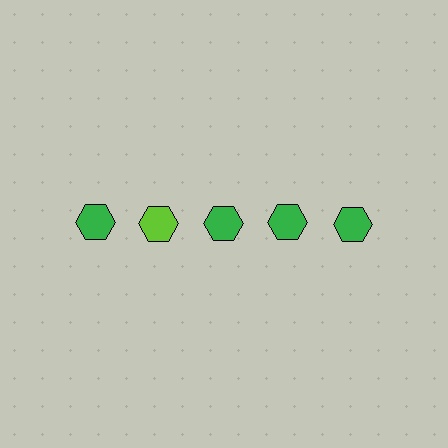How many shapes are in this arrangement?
There are 5 shapes arranged in a grid pattern.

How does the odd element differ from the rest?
It has a different color: lime instead of green.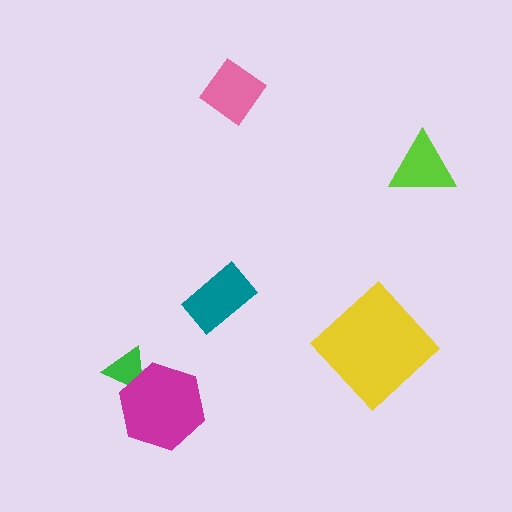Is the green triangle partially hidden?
Yes, it is partially covered by another shape.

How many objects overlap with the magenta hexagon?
1 object overlaps with the magenta hexagon.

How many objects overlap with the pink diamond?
0 objects overlap with the pink diamond.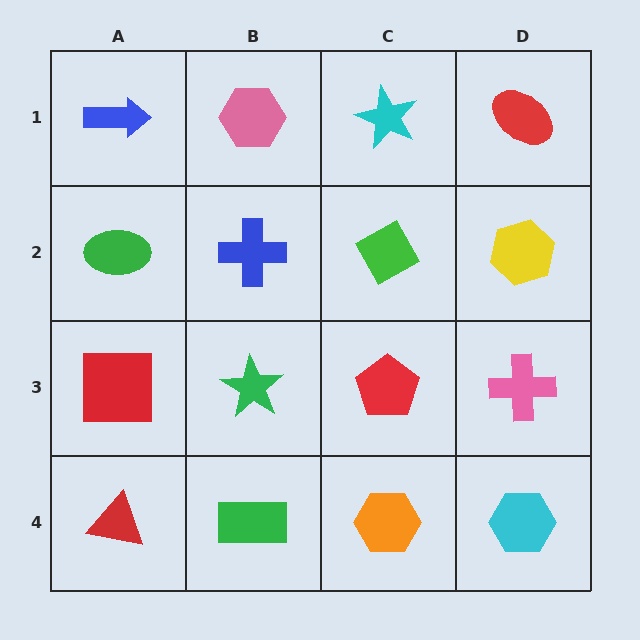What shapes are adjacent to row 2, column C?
A cyan star (row 1, column C), a red pentagon (row 3, column C), a blue cross (row 2, column B), a yellow hexagon (row 2, column D).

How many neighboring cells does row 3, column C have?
4.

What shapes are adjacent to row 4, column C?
A red pentagon (row 3, column C), a green rectangle (row 4, column B), a cyan hexagon (row 4, column D).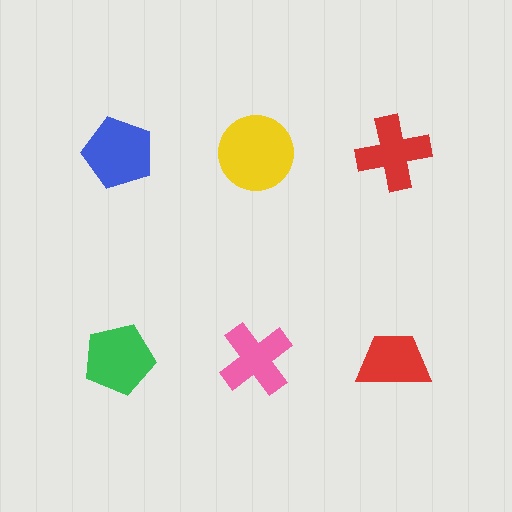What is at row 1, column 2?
A yellow circle.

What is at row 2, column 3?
A red trapezoid.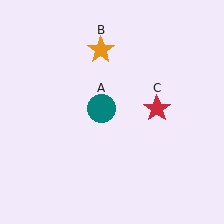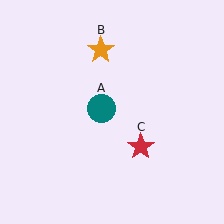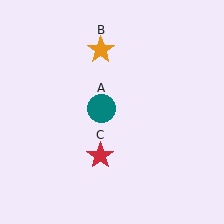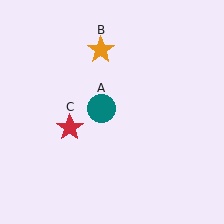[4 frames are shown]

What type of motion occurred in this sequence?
The red star (object C) rotated clockwise around the center of the scene.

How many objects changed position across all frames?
1 object changed position: red star (object C).